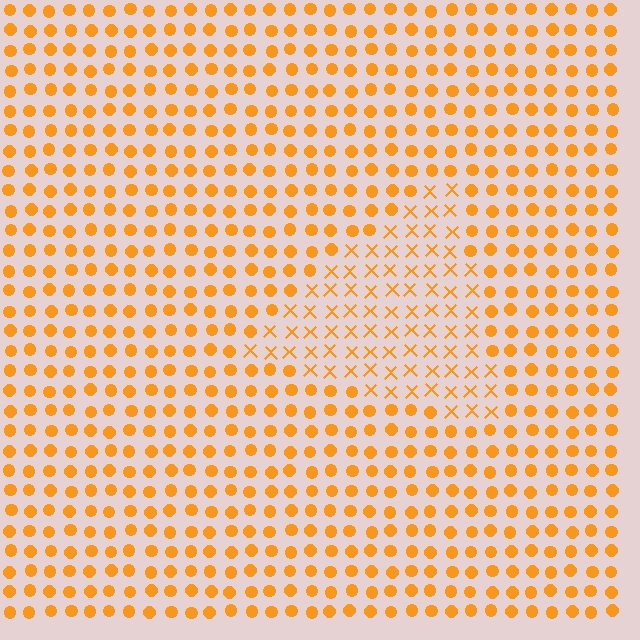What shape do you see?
I see a triangle.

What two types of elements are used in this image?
The image uses X marks inside the triangle region and circles outside it.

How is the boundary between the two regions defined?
The boundary is defined by a change in element shape: X marks inside vs. circles outside. All elements share the same color and spacing.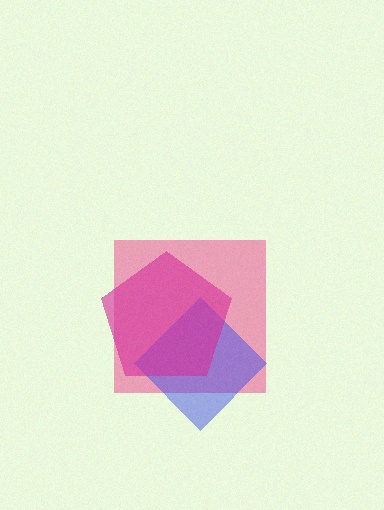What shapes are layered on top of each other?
The layered shapes are: a pink square, a blue diamond, a magenta pentagon.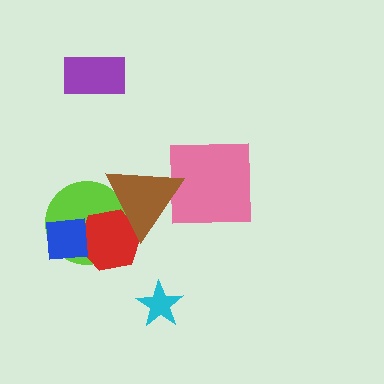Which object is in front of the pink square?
The brown triangle is in front of the pink square.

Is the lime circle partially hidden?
Yes, it is partially covered by another shape.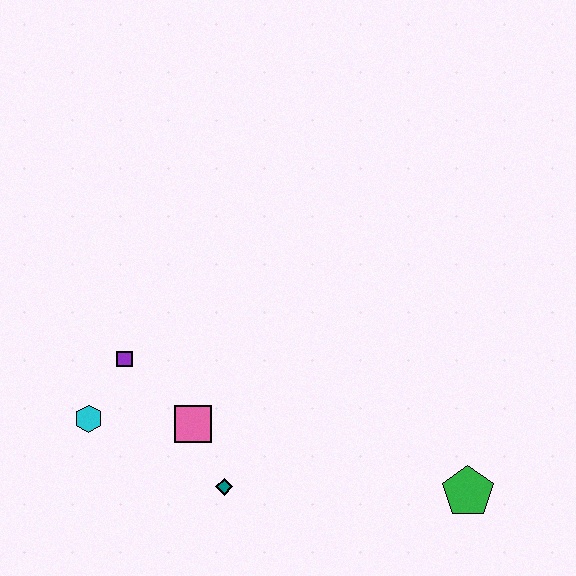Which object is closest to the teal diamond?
The pink square is closest to the teal diamond.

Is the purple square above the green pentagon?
Yes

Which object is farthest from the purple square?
The green pentagon is farthest from the purple square.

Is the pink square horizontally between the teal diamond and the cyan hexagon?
Yes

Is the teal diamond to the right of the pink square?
Yes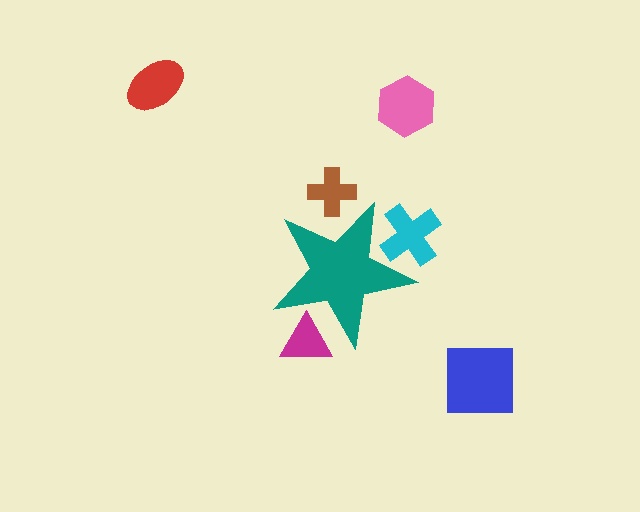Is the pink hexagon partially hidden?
No, the pink hexagon is fully visible.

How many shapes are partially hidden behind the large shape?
3 shapes are partially hidden.